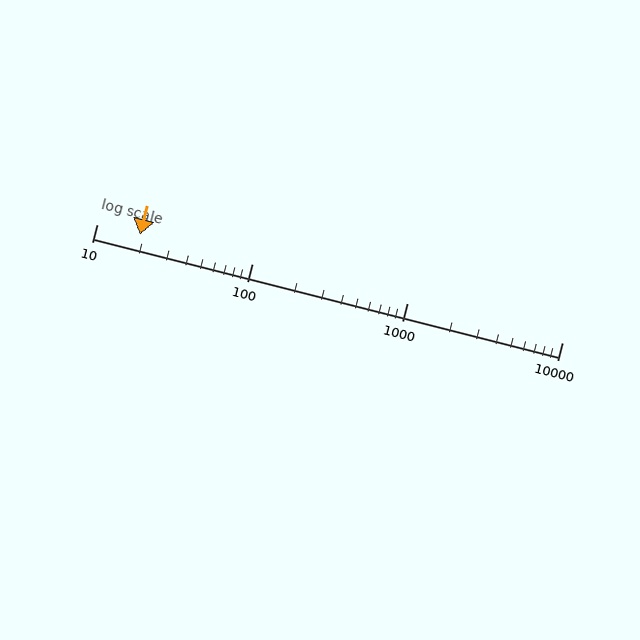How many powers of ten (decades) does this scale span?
The scale spans 3 decades, from 10 to 10000.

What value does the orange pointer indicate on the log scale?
The pointer indicates approximately 19.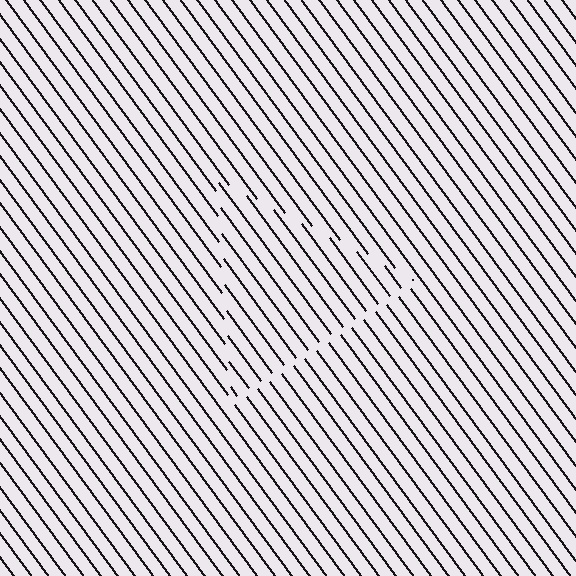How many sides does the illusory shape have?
3 sides — the line-ends trace a triangle.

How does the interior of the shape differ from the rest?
The interior of the shape contains the same grating, shifted by half a period — the contour is defined by the phase discontinuity where line-ends from the inner and outer gratings abut.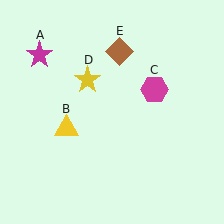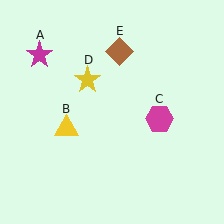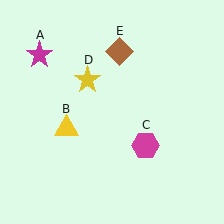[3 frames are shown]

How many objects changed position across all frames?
1 object changed position: magenta hexagon (object C).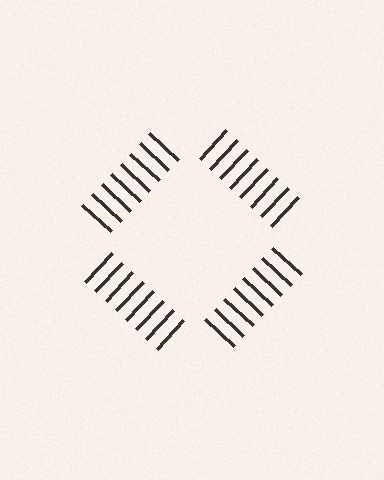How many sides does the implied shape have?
4 sides — the line-ends trace a square.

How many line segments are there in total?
32 — 8 along each of the 4 edges.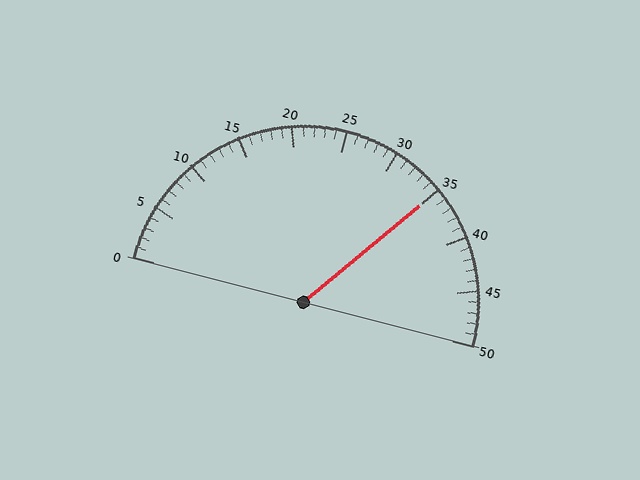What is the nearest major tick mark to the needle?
The nearest major tick mark is 35.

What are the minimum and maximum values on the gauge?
The gauge ranges from 0 to 50.